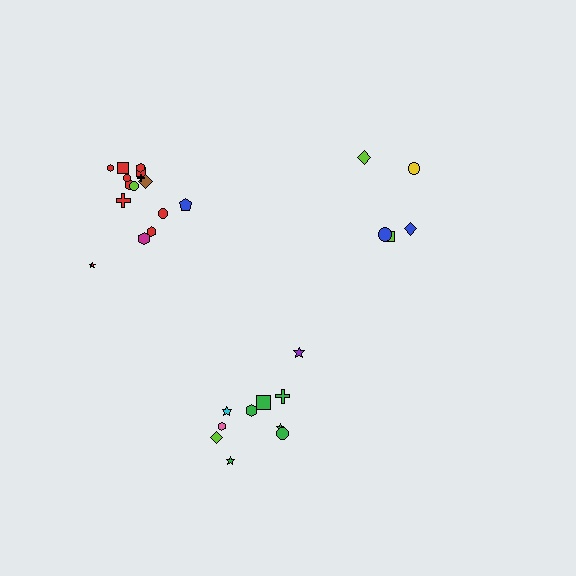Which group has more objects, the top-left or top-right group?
The top-left group.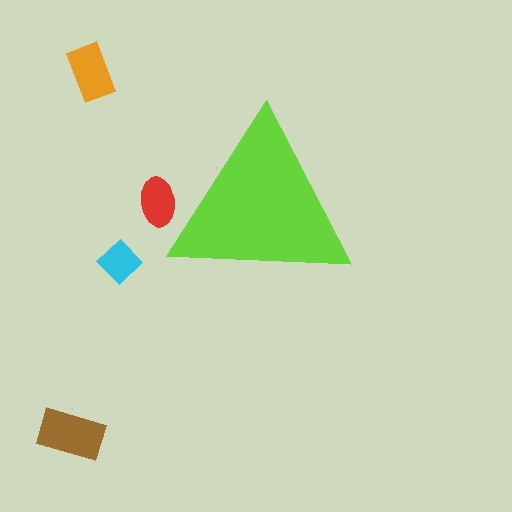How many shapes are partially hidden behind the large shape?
1 shape is partially hidden.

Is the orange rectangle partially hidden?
No, the orange rectangle is fully visible.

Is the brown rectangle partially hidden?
No, the brown rectangle is fully visible.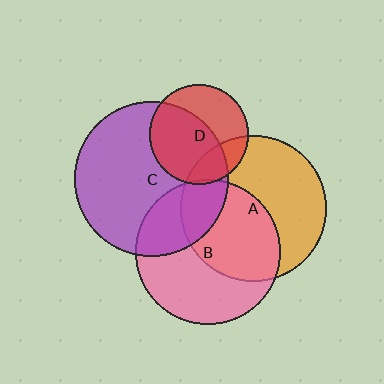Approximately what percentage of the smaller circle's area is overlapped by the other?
Approximately 60%.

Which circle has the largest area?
Circle C (purple).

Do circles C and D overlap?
Yes.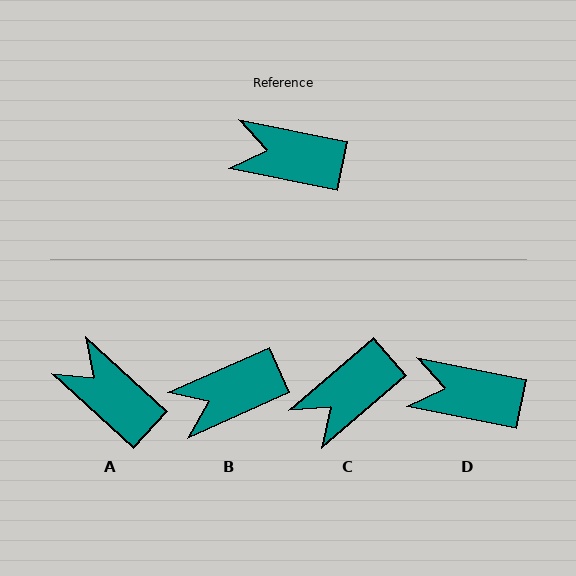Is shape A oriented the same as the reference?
No, it is off by about 31 degrees.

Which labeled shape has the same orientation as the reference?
D.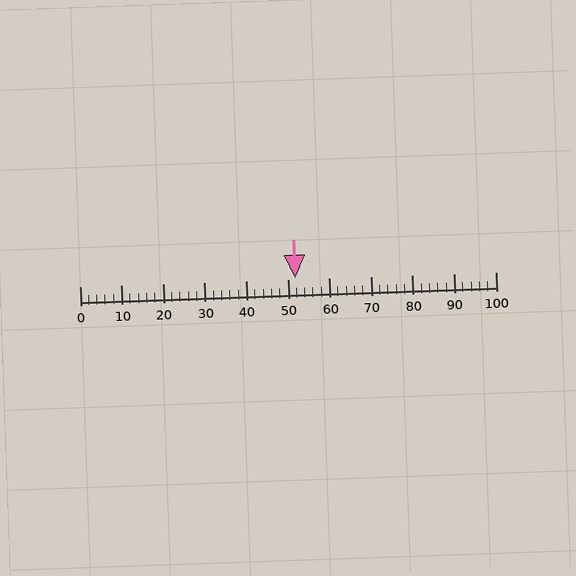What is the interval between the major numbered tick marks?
The major tick marks are spaced 10 units apart.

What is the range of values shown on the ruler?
The ruler shows values from 0 to 100.